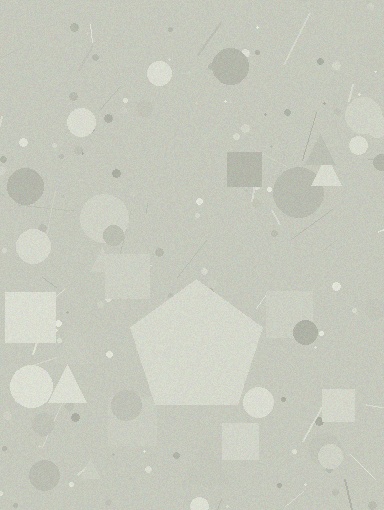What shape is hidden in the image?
A pentagon is hidden in the image.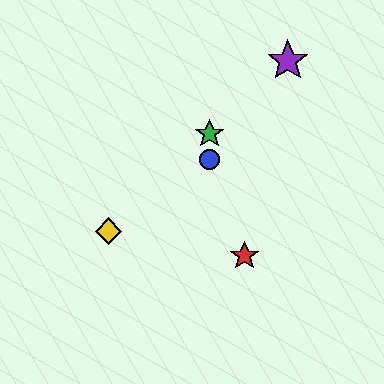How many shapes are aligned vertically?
2 shapes (the blue circle, the green star) are aligned vertically.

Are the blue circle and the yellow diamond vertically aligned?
No, the blue circle is at x≈210 and the yellow diamond is at x≈109.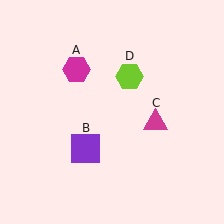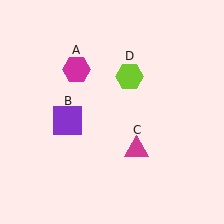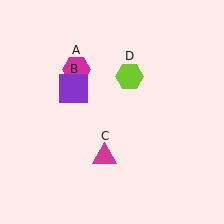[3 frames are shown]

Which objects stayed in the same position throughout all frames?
Magenta hexagon (object A) and lime hexagon (object D) remained stationary.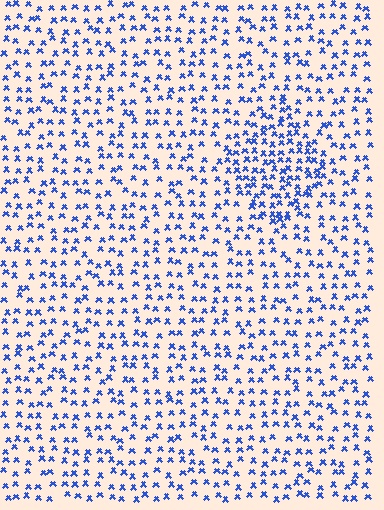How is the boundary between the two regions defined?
The boundary is defined by a change in element density (approximately 1.8x ratio). All elements are the same color, size, and shape.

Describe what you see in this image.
The image contains small blue elements arranged at two different densities. A diamond-shaped region is visible where the elements are more densely packed than the surrounding area.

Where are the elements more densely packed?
The elements are more densely packed inside the diamond boundary.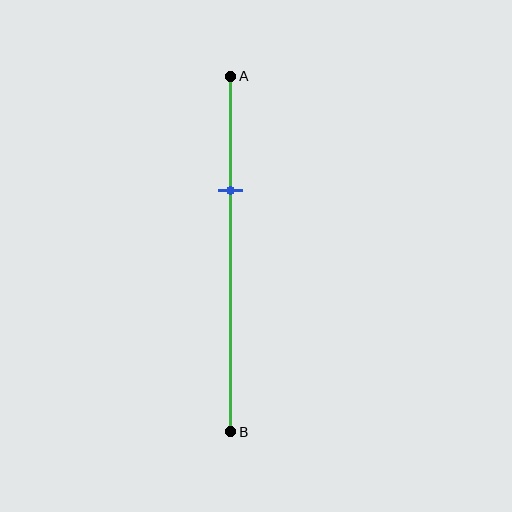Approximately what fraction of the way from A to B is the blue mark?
The blue mark is approximately 30% of the way from A to B.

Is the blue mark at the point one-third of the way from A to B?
Yes, the mark is approximately at the one-third point.